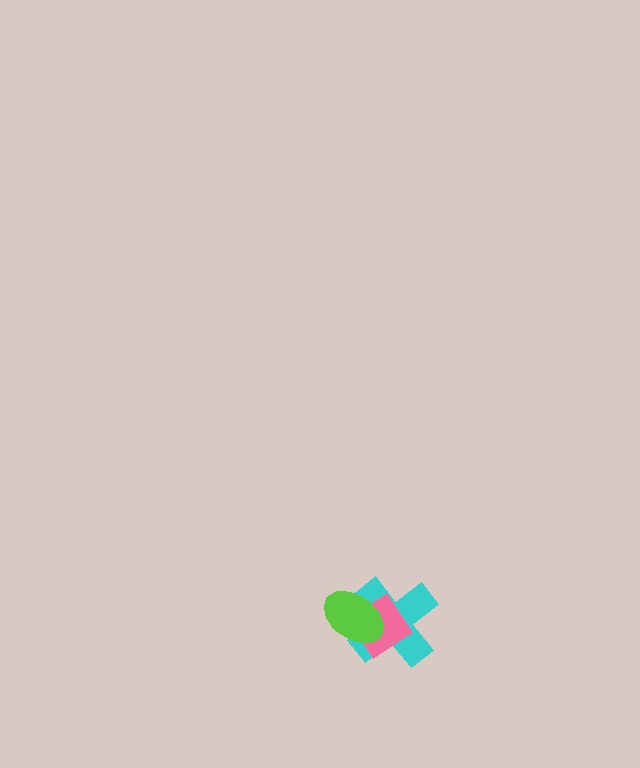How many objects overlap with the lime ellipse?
2 objects overlap with the lime ellipse.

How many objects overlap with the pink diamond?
2 objects overlap with the pink diamond.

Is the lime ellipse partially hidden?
No, no other shape covers it.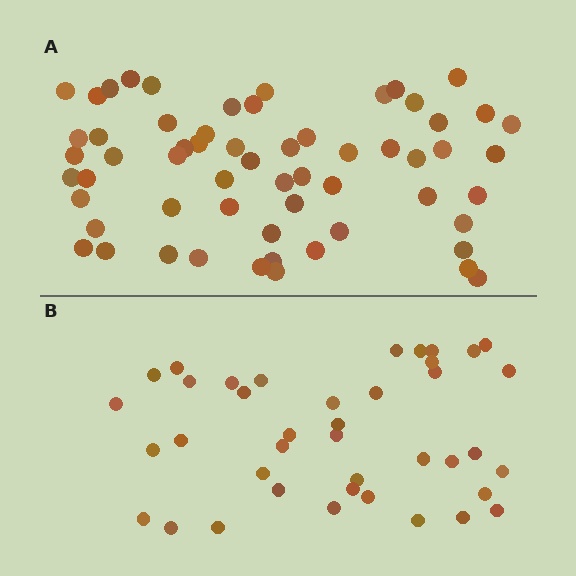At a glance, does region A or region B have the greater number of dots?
Region A (the top region) has more dots.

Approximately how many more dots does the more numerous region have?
Region A has approximately 20 more dots than region B.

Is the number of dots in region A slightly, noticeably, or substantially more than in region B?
Region A has substantially more. The ratio is roughly 1.5 to 1.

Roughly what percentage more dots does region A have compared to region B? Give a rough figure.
About 50% more.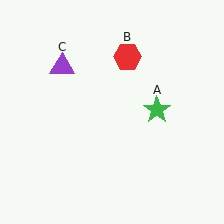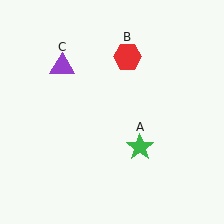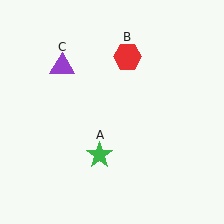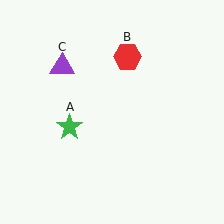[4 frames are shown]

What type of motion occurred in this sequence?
The green star (object A) rotated clockwise around the center of the scene.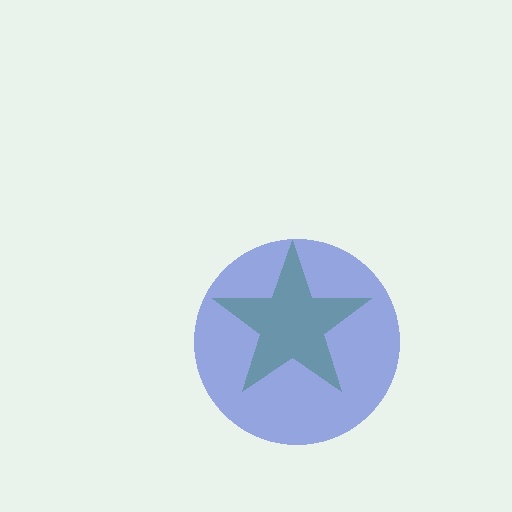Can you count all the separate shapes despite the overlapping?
Yes, there are 2 separate shapes.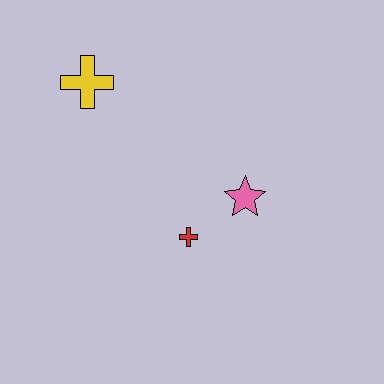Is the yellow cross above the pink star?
Yes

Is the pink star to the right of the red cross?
Yes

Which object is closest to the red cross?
The pink star is closest to the red cross.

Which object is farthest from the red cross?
The yellow cross is farthest from the red cross.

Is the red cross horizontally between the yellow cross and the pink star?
Yes